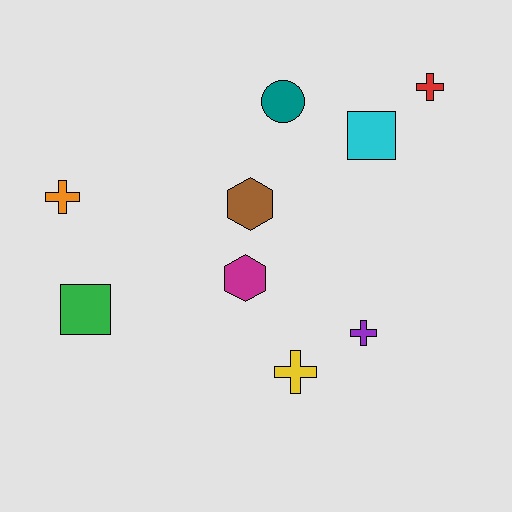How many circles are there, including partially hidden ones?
There is 1 circle.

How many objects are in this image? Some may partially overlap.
There are 9 objects.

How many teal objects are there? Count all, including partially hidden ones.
There is 1 teal object.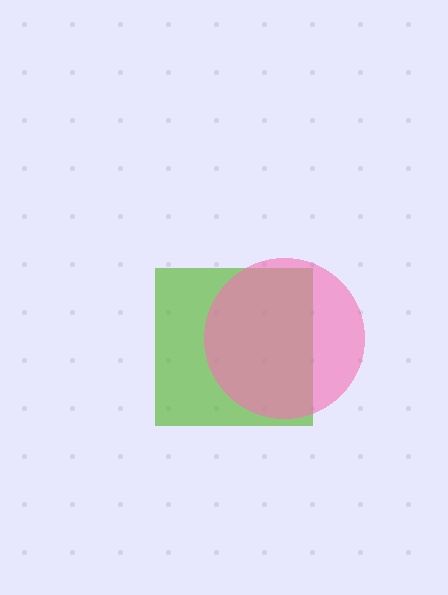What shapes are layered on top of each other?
The layered shapes are: a lime square, a pink circle.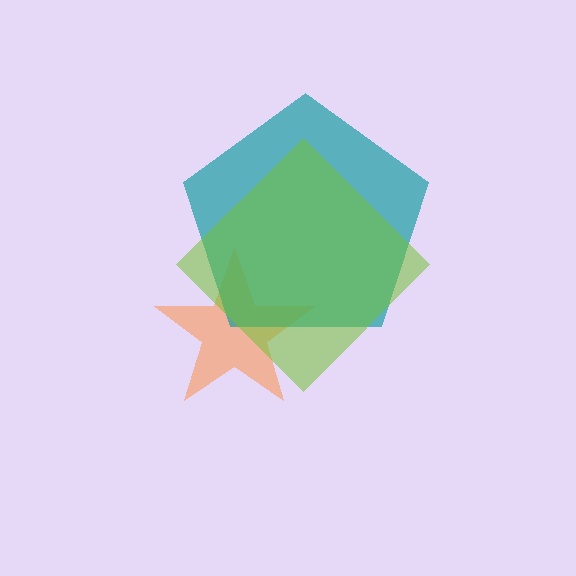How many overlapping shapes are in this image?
There are 3 overlapping shapes in the image.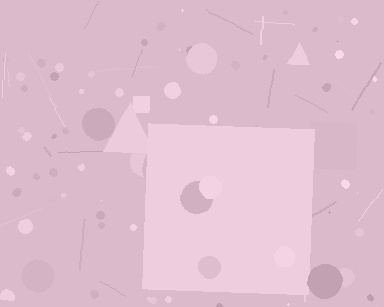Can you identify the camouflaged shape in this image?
The camouflaged shape is a square.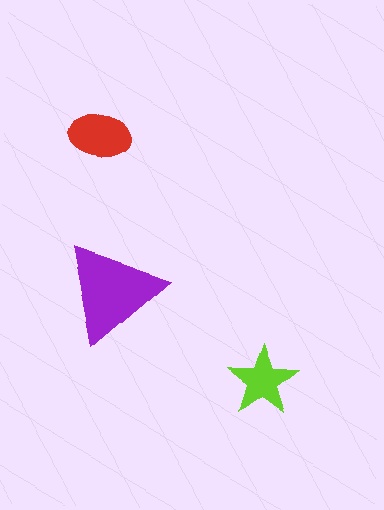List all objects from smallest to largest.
The lime star, the red ellipse, the purple triangle.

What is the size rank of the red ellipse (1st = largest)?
2nd.